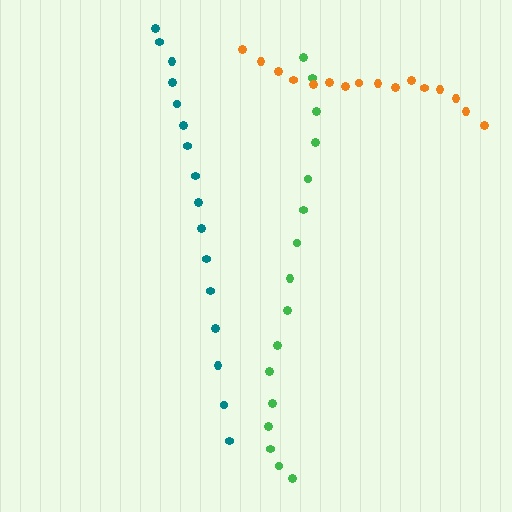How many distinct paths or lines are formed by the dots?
There are 3 distinct paths.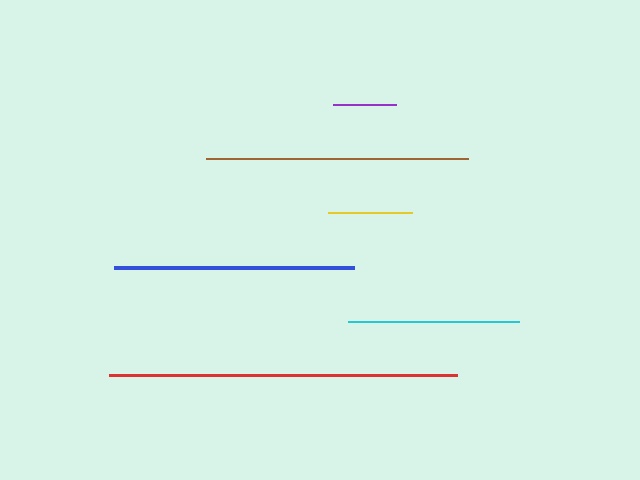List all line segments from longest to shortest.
From longest to shortest: red, brown, blue, cyan, yellow, purple.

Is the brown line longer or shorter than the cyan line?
The brown line is longer than the cyan line.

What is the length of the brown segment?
The brown segment is approximately 262 pixels long.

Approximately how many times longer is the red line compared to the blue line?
The red line is approximately 1.4 times the length of the blue line.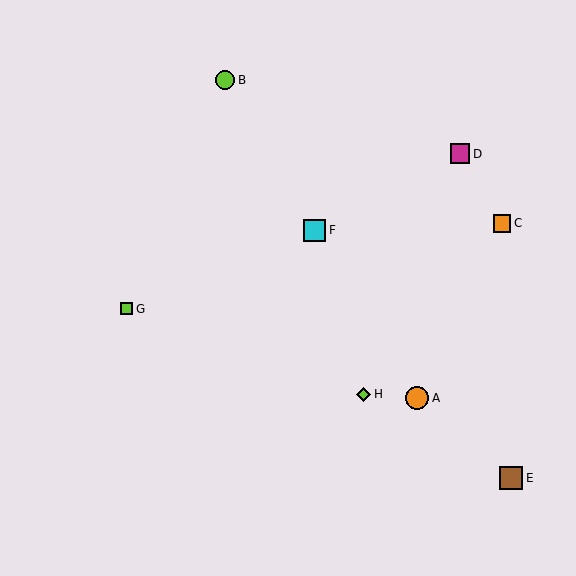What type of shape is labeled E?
Shape E is a brown square.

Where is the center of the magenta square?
The center of the magenta square is at (460, 154).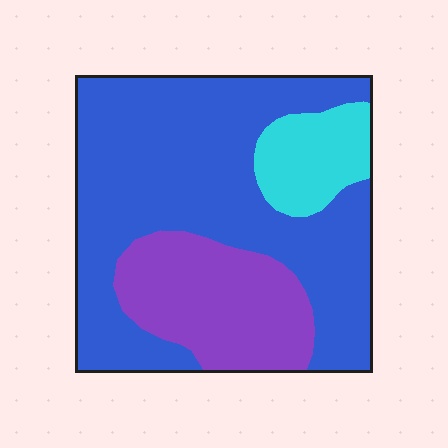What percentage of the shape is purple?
Purple takes up about one quarter (1/4) of the shape.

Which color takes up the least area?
Cyan, at roughly 10%.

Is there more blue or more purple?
Blue.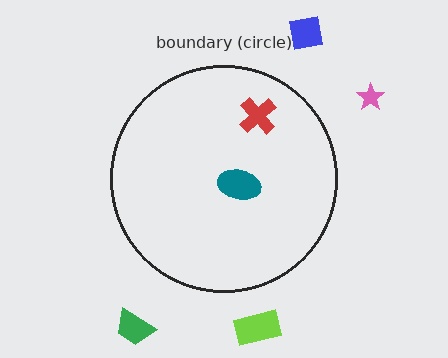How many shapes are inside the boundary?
2 inside, 4 outside.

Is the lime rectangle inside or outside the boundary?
Outside.